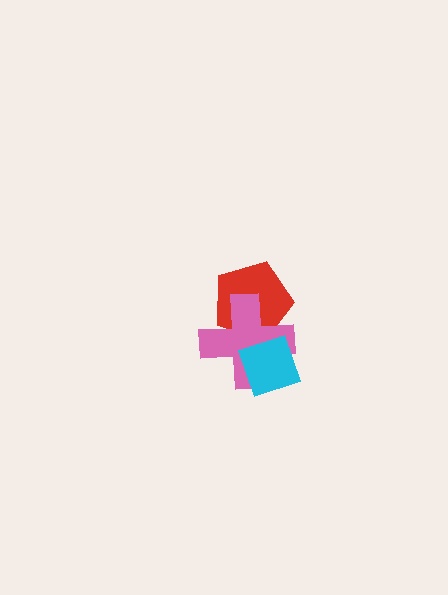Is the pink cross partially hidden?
Yes, it is partially covered by another shape.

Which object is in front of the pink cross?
The cyan diamond is in front of the pink cross.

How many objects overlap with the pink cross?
2 objects overlap with the pink cross.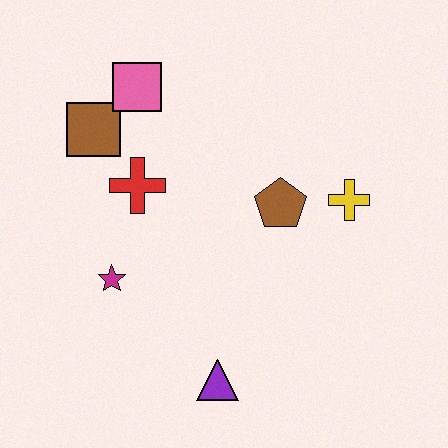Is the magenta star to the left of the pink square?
Yes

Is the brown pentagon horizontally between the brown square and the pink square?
No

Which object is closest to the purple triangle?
The magenta star is closest to the purple triangle.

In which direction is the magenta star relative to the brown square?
The magenta star is below the brown square.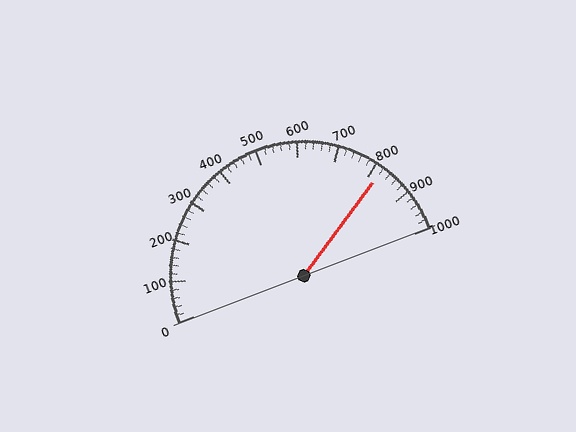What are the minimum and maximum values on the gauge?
The gauge ranges from 0 to 1000.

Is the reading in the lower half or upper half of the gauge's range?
The reading is in the upper half of the range (0 to 1000).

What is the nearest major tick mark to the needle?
The nearest major tick mark is 800.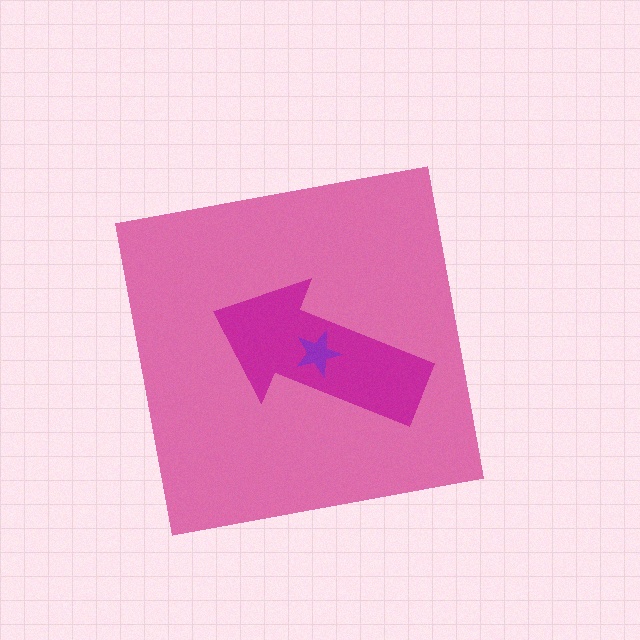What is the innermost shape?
The purple star.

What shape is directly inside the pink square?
The magenta arrow.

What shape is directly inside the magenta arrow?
The purple star.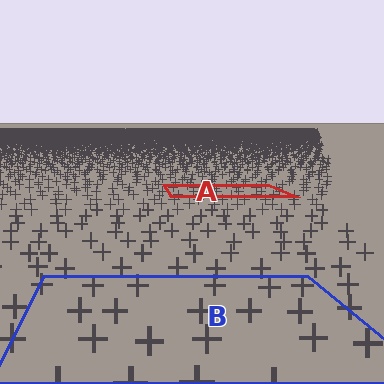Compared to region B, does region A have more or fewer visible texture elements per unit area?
Region A has more texture elements per unit area — they are packed more densely because it is farther away.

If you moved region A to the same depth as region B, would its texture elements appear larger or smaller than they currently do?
They would appear larger. At a closer depth, the same texture elements are projected at a bigger on-screen size.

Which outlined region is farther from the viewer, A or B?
Region A is farther from the viewer — the texture elements inside it appear smaller and more densely packed.